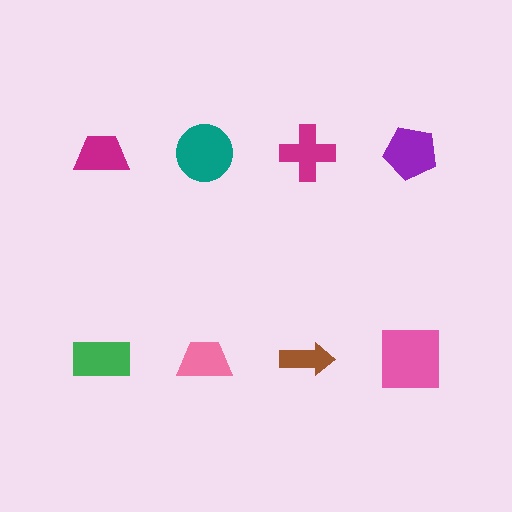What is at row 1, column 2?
A teal circle.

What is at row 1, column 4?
A purple pentagon.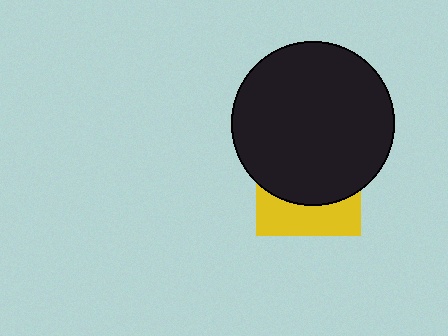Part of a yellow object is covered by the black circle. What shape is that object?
It is a square.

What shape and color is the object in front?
The object in front is a black circle.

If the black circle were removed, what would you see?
You would see the complete yellow square.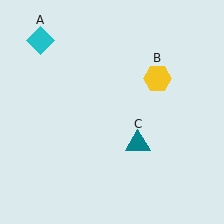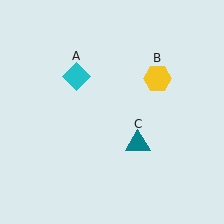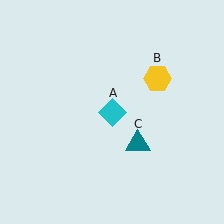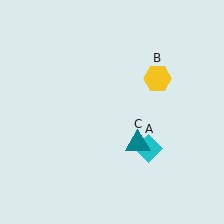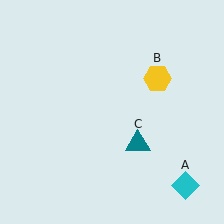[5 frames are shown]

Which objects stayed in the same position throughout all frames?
Yellow hexagon (object B) and teal triangle (object C) remained stationary.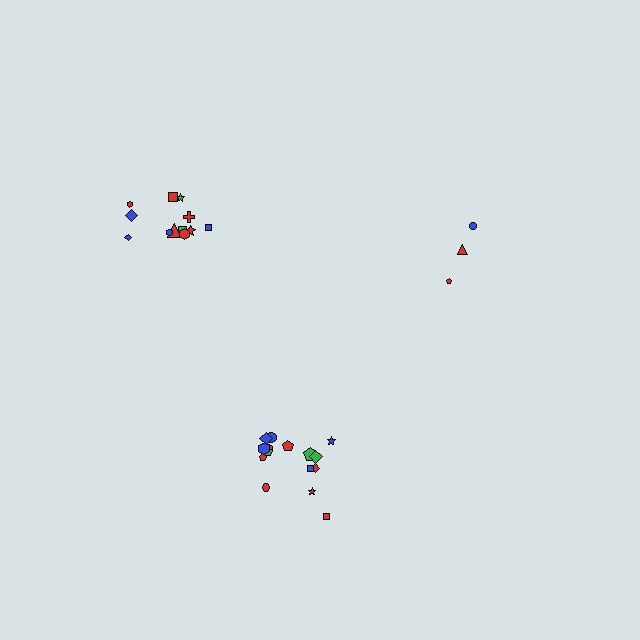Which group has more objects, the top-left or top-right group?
The top-left group.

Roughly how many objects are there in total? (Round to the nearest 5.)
Roughly 30 objects in total.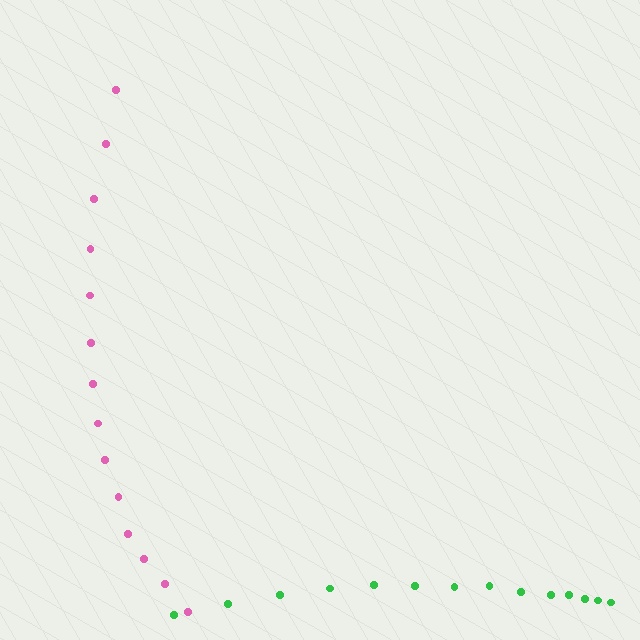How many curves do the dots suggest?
There are 2 distinct paths.